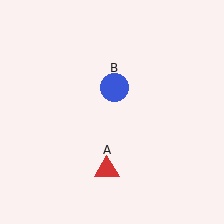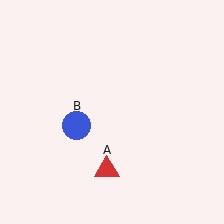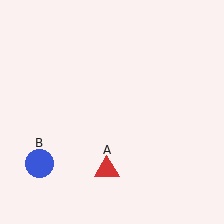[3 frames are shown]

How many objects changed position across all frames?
1 object changed position: blue circle (object B).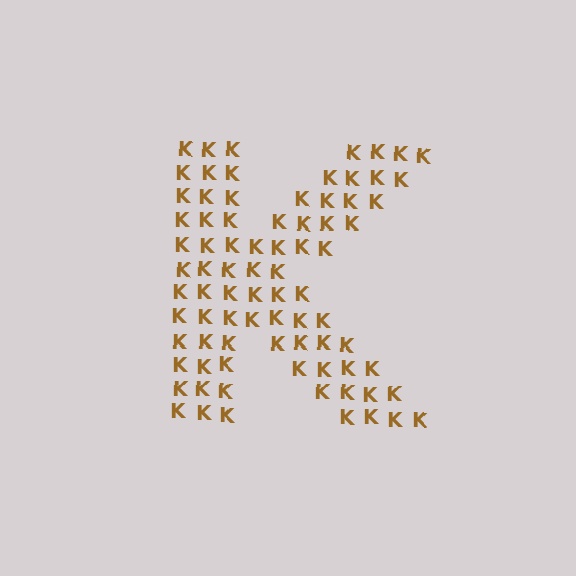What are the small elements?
The small elements are letter K's.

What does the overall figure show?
The overall figure shows the letter K.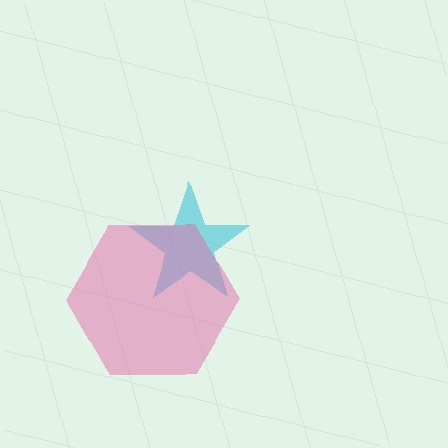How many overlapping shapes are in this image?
There are 2 overlapping shapes in the image.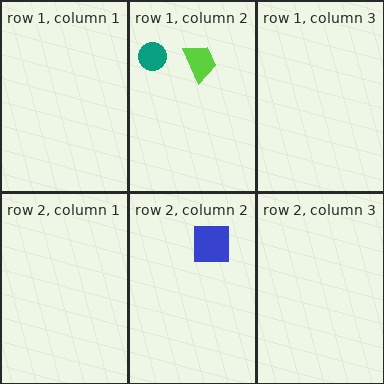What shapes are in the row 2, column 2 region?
The blue square.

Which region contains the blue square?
The row 2, column 2 region.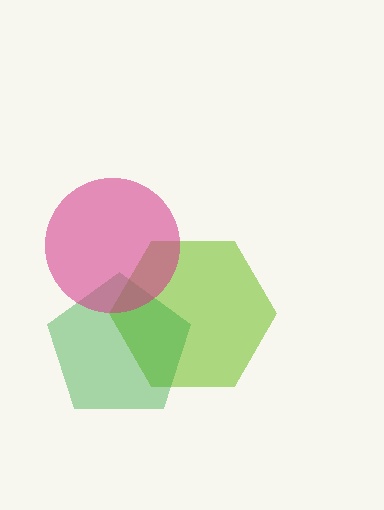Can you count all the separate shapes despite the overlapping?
Yes, there are 3 separate shapes.